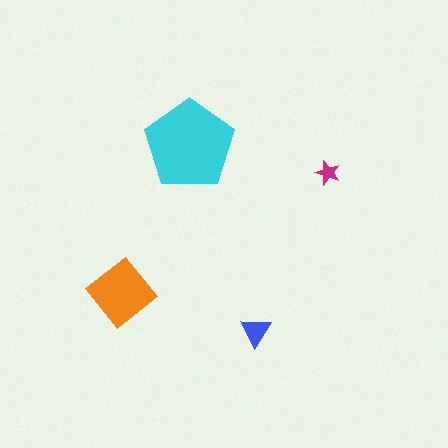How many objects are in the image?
There are 4 objects in the image.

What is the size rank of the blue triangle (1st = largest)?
3rd.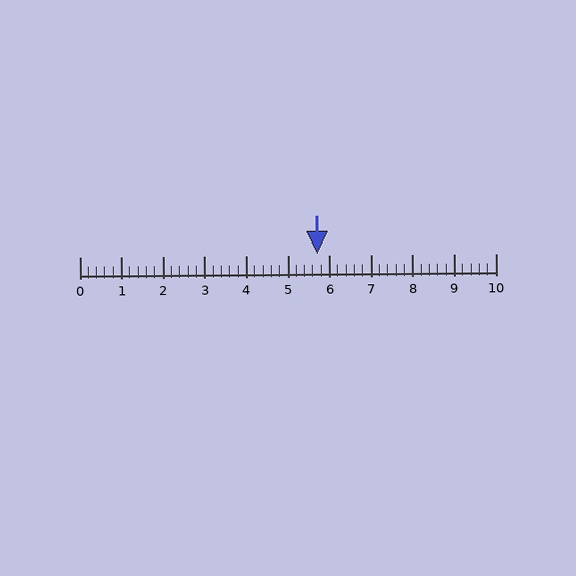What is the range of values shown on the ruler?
The ruler shows values from 0 to 10.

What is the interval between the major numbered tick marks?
The major tick marks are spaced 1 units apart.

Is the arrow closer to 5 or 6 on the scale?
The arrow is closer to 6.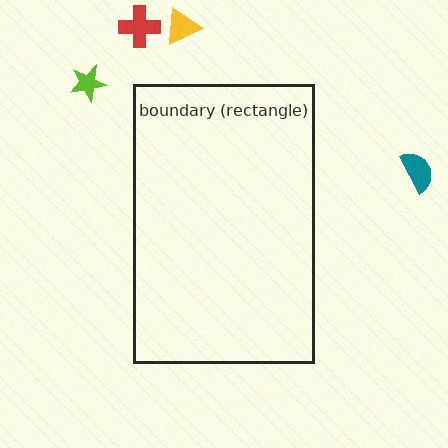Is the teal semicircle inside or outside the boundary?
Outside.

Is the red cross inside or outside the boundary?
Outside.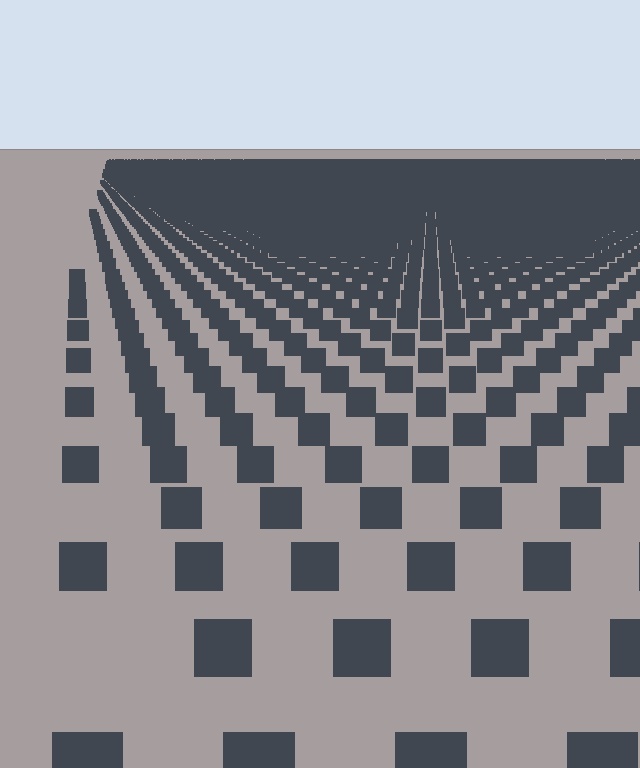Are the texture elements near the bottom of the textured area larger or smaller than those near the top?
Larger. Near the bottom, elements are closer to the viewer and appear at a bigger on-screen size.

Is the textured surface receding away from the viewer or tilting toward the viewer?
The surface is receding away from the viewer. Texture elements get smaller and denser toward the top.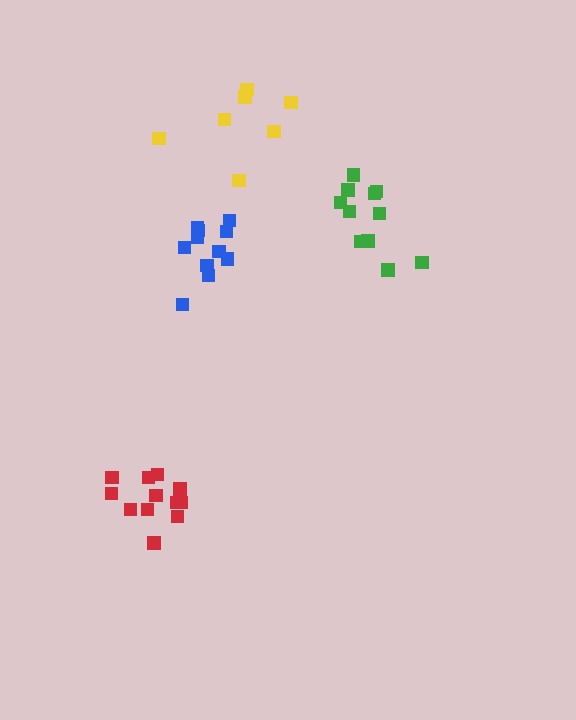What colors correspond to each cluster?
The clusters are colored: red, blue, green, yellow.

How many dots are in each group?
Group 1: 12 dots, Group 2: 11 dots, Group 3: 11 dots, Group 4: 7 dots (41 total).